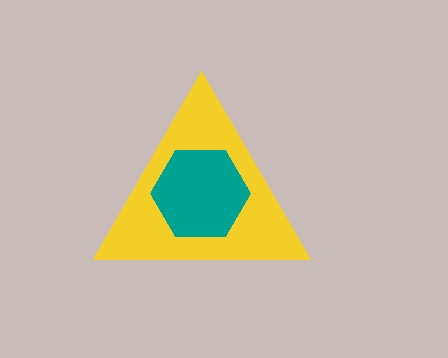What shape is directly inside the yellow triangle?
The teal hexagon.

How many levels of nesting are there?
2.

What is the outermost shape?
The yellow triangle.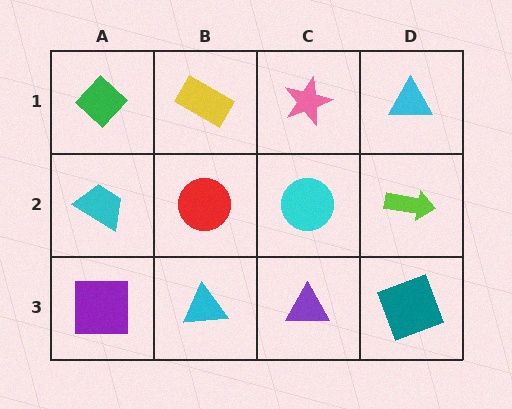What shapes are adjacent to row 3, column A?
A cyan trapezoid (row 2, column A), a cyan triangle (row 3, column B).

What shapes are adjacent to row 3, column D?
A lime arrow (row 2, column D), a purple triangle (row 3, column C).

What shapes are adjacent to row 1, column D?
A lime arrow (row 2, column D), a pink star (row 1, column C).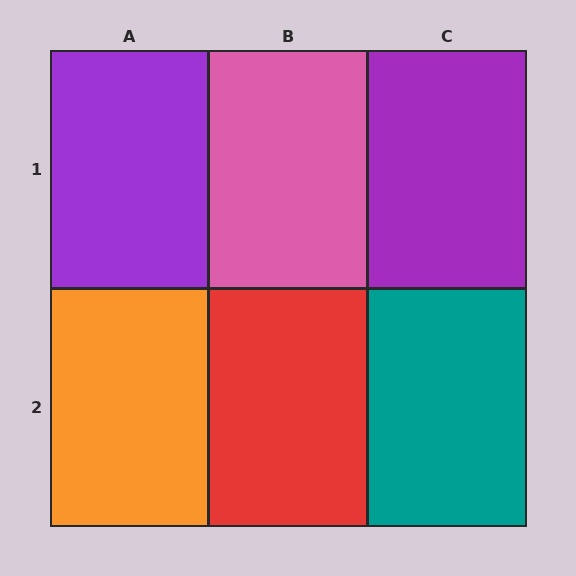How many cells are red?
1 cell is red.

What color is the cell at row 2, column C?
Teal.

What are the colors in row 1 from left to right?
Purple, pink, purple.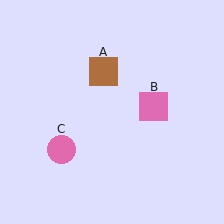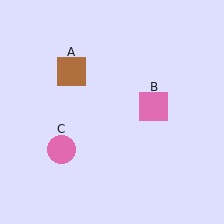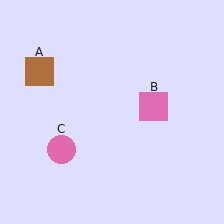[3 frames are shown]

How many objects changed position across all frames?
1 object changed position: brown square (object A).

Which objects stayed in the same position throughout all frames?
Pink square (object B) and pink circle (object C) remained stationary.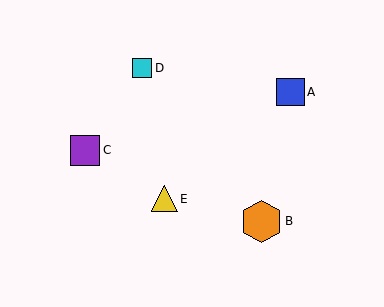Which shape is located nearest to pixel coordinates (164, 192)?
The yellow triangle (labeled E) at (165, 199) is nearest to that location.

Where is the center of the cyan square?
The center of the cyan square is at (142, 68).